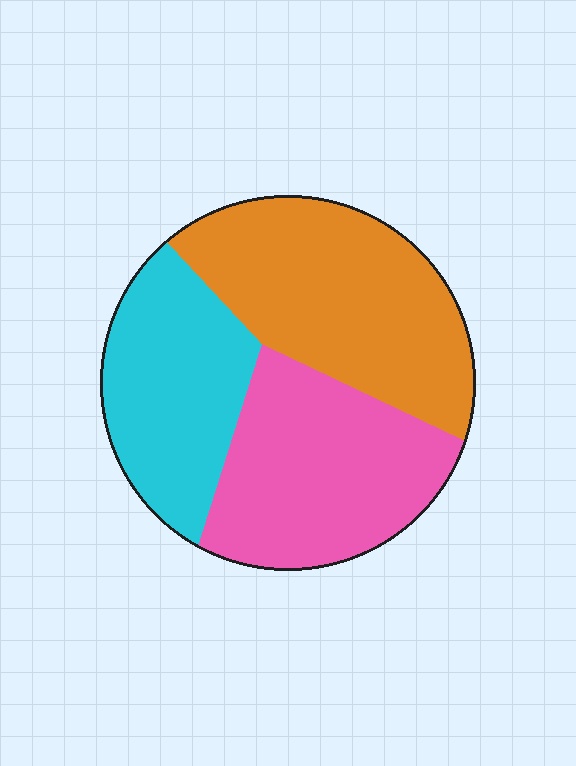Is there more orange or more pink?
Orange.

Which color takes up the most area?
Orange, at roughly 40%.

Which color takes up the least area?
Cyan, at roughly 30%.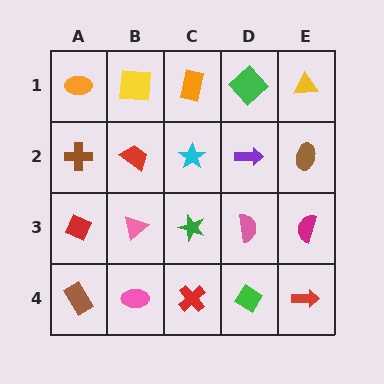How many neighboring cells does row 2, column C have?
4.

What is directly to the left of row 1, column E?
A green diamond.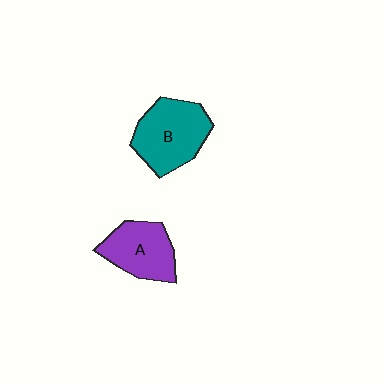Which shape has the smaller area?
Shape A (purple).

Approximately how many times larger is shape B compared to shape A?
Approximately 1.2 times.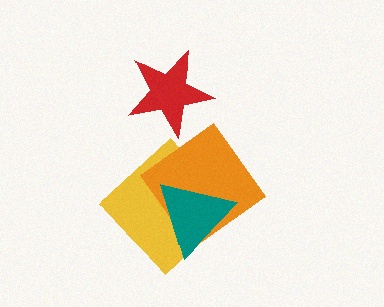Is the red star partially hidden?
No, no other shape covers it.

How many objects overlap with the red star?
0 objects overlap with the red star.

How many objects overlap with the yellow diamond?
2 objects overlap with the yellow diamond.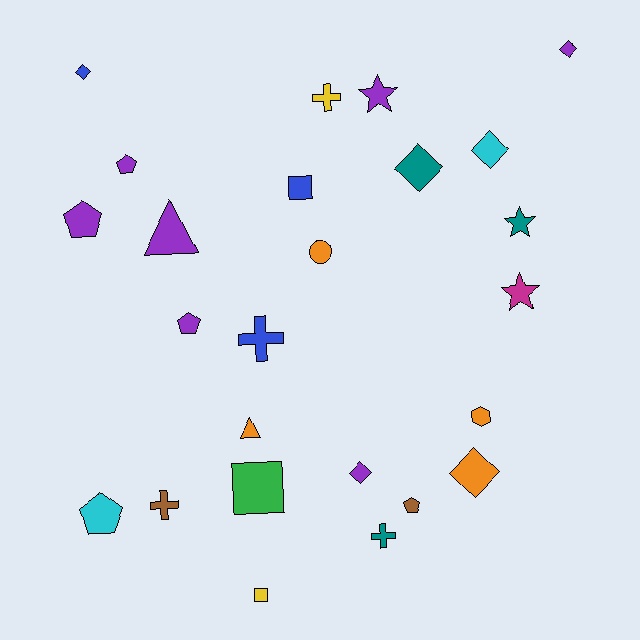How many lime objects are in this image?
There are no lime objects.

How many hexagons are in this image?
There is 1 hexagon.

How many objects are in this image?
There are 25 objects.